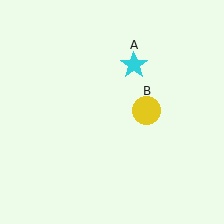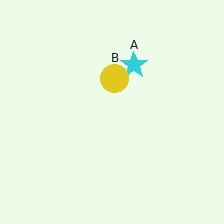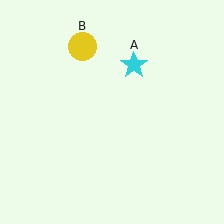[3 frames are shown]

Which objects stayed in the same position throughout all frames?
Cyan star (object A) remained stationary.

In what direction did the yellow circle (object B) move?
The yellow circle (object B) moved up and to the left.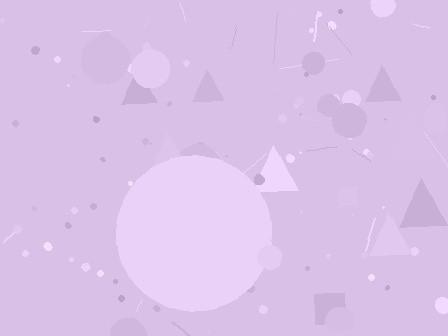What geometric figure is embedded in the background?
A circle is embedded in the background.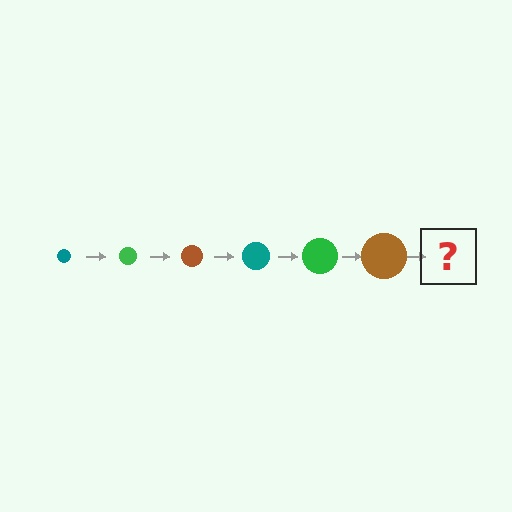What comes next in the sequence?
The next element should be a teal circle, larger than the previous one.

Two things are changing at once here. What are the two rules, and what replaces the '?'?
The two rules are that the circle grows larger each step and the color cycles through teal, green, and brown. The '?' should be a teal circle, larger than the previous one.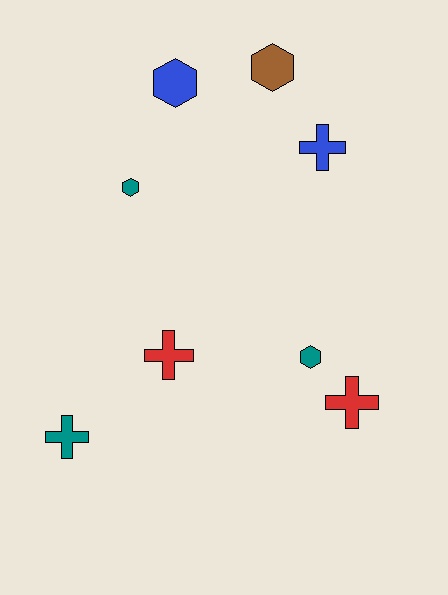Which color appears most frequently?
Teal, with 3 objects.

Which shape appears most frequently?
Hexagon, with 4 objects.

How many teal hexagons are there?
There are 2 teal hexagons.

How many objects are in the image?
There are 8 objects.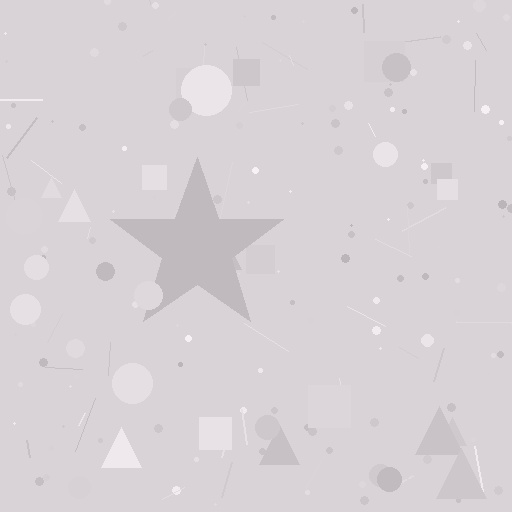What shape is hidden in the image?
A star is hidden in the image.